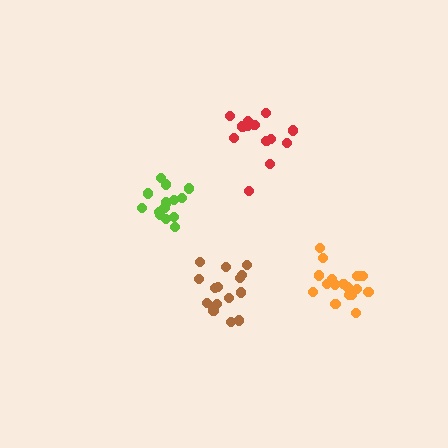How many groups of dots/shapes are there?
There are 4 groups.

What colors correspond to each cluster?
The clusters are colored: lime, brown, red, orange.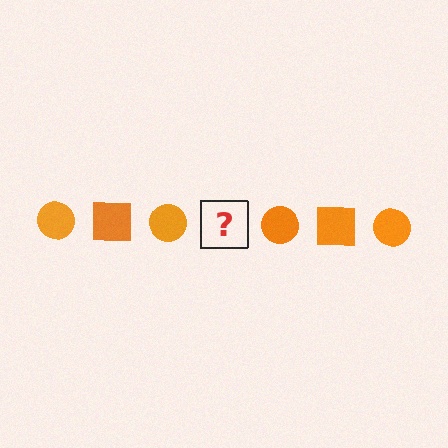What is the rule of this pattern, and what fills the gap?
The rule is that the pattern cycles through circle, square shapes in orange. The gap should be filled with an orange square.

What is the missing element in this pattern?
The missing element is an orange square.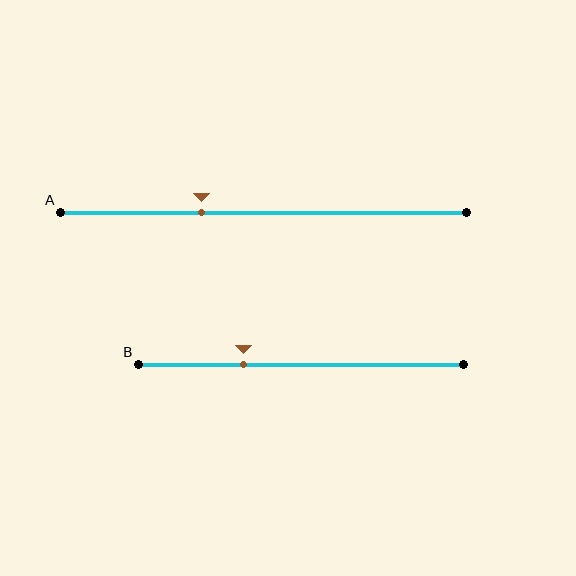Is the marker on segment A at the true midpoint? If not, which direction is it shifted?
No, the marker on segment A is shifted to the left by about 15% of the segment length.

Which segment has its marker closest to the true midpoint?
Segment A has its marker closest to the true midpoint.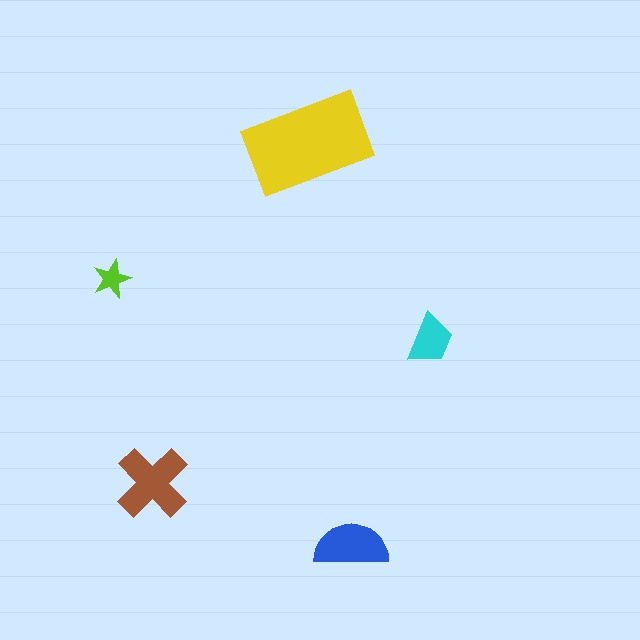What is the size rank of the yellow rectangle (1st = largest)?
1st.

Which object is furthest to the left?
The lime star is leftmost.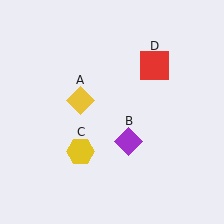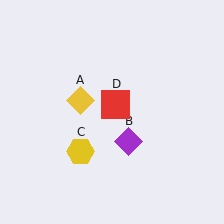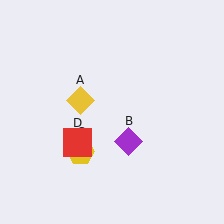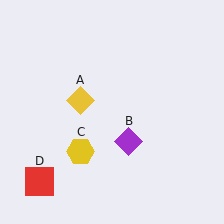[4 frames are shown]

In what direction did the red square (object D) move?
The red square (object D) moved down and to the left.